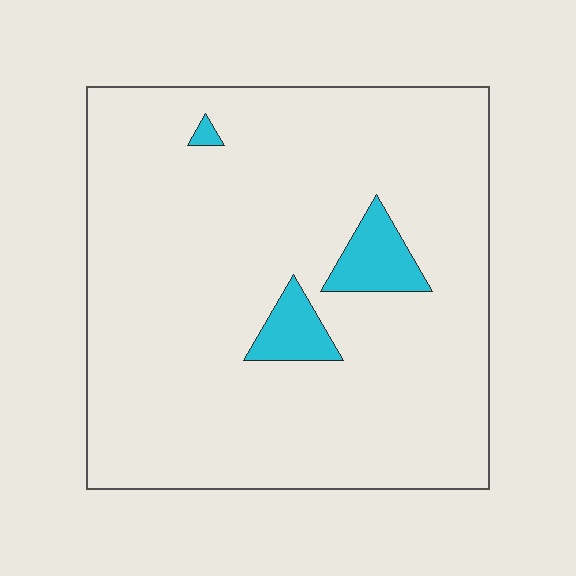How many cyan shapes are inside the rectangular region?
3.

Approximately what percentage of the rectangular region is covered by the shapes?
Approximately 5%.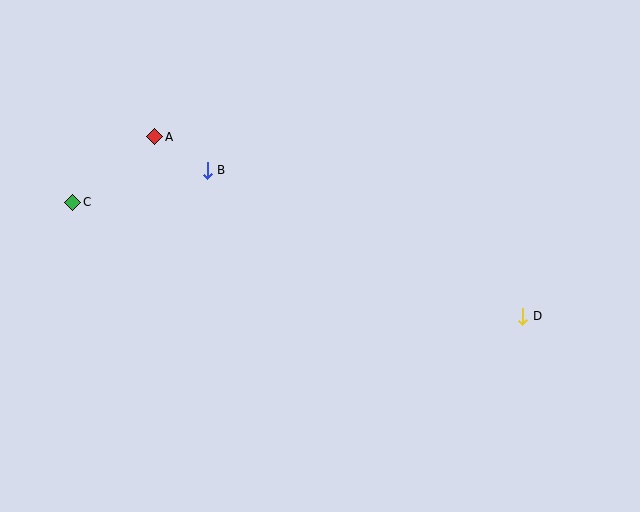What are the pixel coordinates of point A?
Point A is at (155, 137).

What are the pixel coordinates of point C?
Point C is at (73, 202).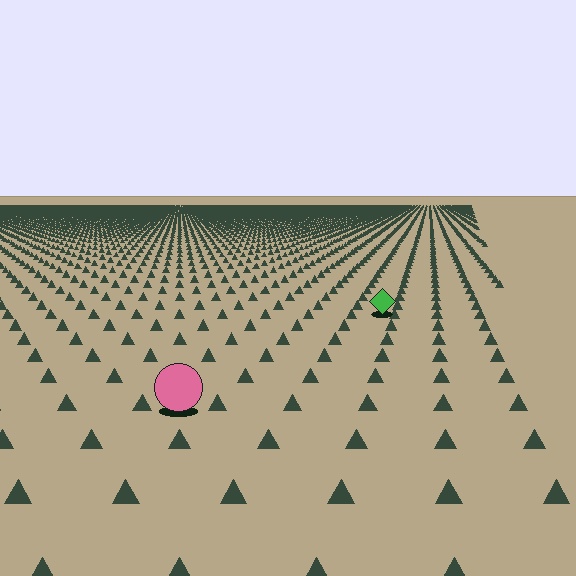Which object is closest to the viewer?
The pink circle is closest. The texture marks near it are larger and more spread out.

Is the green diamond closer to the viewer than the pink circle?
No. The pink circle is closer — you can tell from the texture gradient: the ground texture is coarser near it.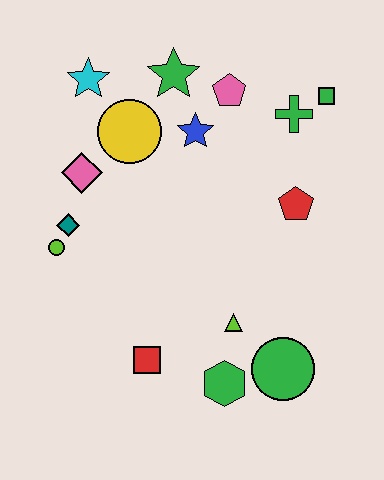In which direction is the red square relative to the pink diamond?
The red square is below the pink diamond.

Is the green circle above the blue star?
No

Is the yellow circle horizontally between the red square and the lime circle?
Yes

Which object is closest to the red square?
The green hexagon is closest to the red square.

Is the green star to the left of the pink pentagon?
Yes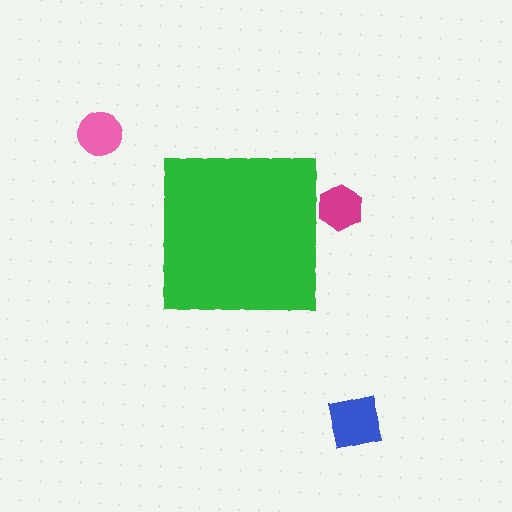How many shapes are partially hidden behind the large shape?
1 shape is partially hidden.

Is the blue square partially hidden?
No, the blue square is fully visible.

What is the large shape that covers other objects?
A green square.